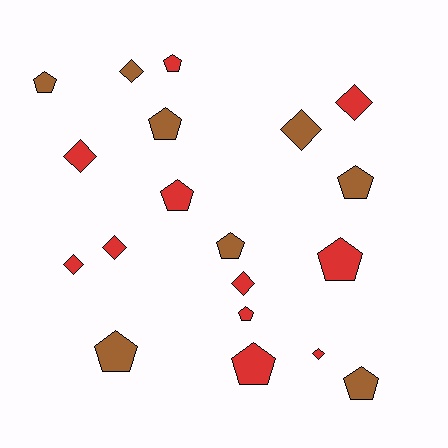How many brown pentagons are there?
There are 6 brown pentagons.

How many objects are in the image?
There are 19 objects.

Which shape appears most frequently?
Pentagon, with 11 objects.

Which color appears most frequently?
Red, with 11 objects.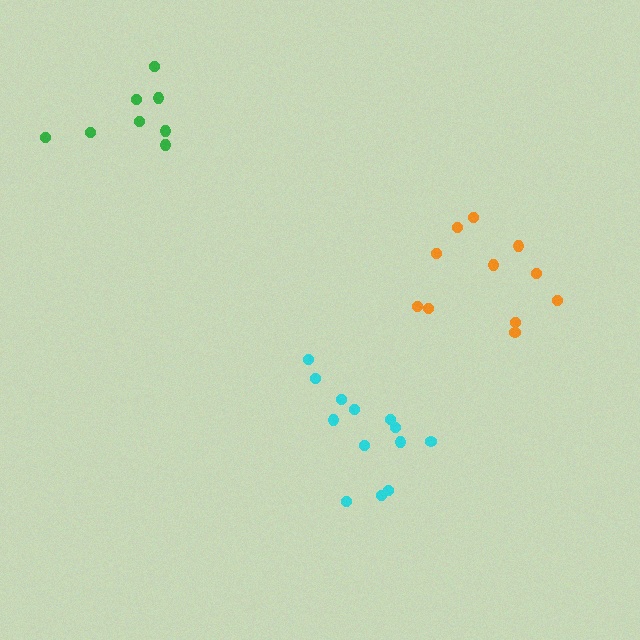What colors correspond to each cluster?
The clusters are colored: orange, cyan, green.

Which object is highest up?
The green cluster is topmost.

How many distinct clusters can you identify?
There are 3 distinct clusters.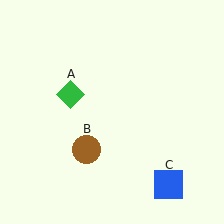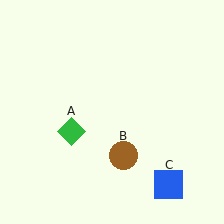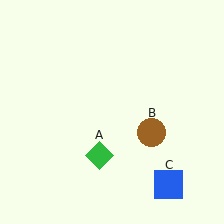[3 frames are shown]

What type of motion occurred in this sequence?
The green diamond (object A), brown circle (object B) rotated counterclockwise around the center of the scene.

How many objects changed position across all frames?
2 objects changed position: green diamond (object A), brown circle (object B).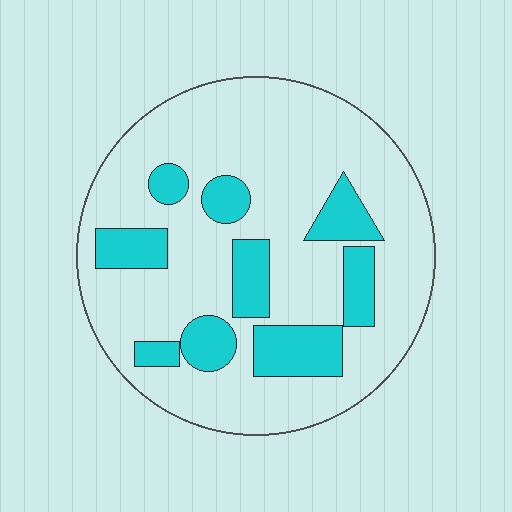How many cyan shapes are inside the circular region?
9.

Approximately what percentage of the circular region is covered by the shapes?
Approximately 25%.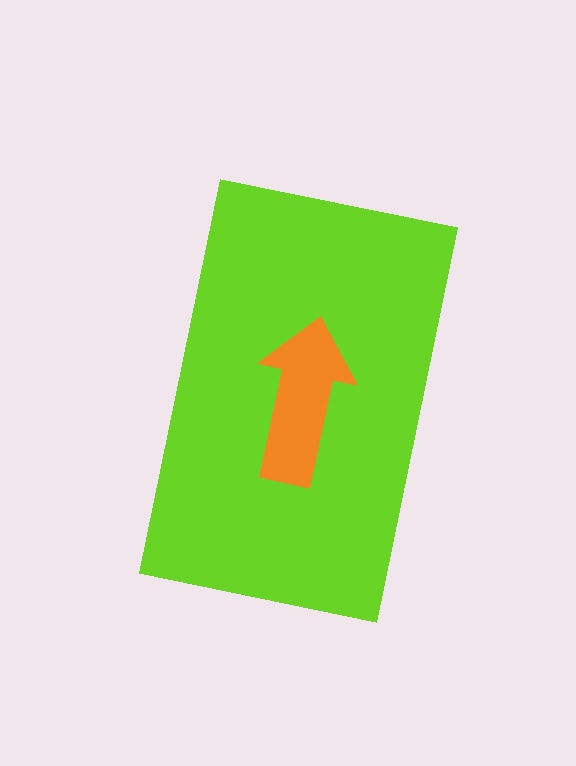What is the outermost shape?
The lime rectangle.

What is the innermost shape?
The orange arrow.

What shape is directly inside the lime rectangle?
The orange arrow.